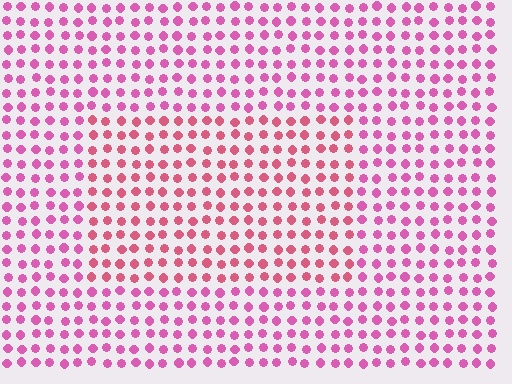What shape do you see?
I see a rectangle.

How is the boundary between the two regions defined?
The boundary is defined purely by a slight shift in hue (about 25 degrees). Spacing, size, and orientation are identical on both sides.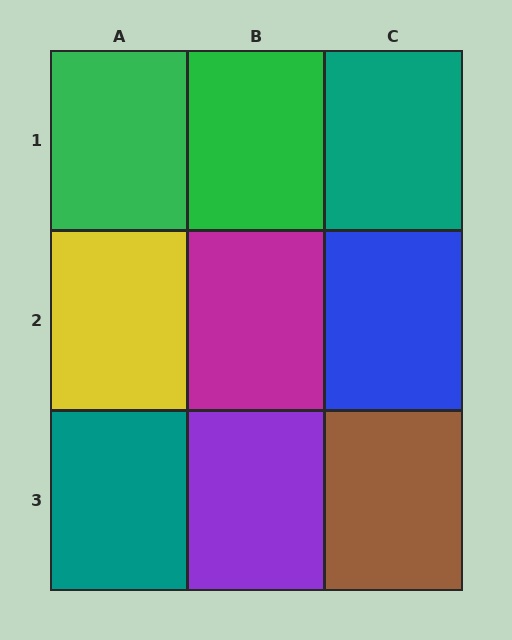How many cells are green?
2 cells are green.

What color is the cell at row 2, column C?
Blue.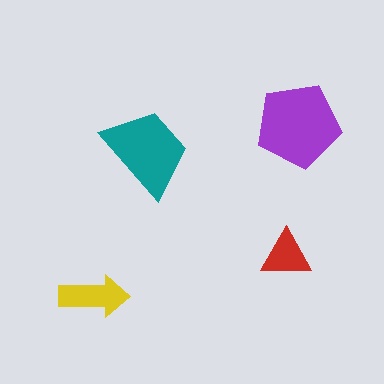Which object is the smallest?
The red triangle.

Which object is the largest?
The purple pentagon.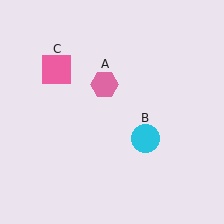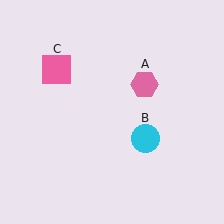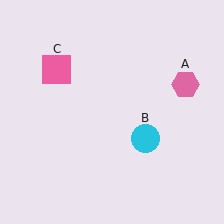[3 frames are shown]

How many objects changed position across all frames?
1 object changed position: pink hexagon (object A).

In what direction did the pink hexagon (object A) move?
The pink hexagon (object A) moved right.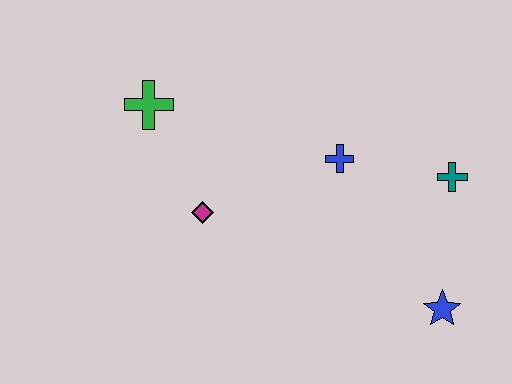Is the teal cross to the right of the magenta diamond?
Yes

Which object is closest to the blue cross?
The teal cross is closest to the blue cross.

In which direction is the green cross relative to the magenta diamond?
The green cross is above the magenta diamond.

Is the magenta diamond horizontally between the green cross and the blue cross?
Yes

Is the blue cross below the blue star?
No